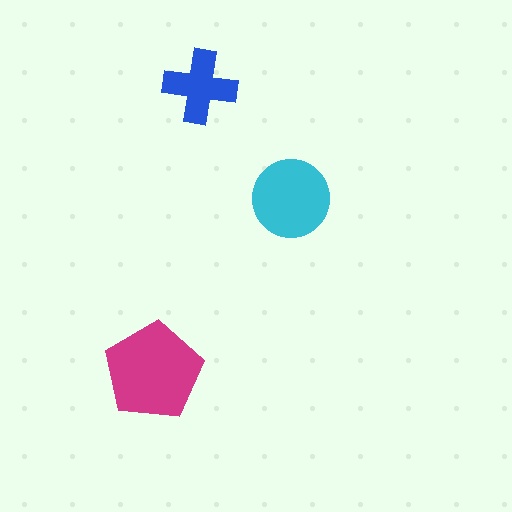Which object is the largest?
The magenta pentagon.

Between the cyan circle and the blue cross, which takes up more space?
The cyan circle.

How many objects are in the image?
There are 3 objects in the image.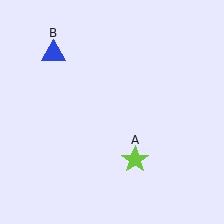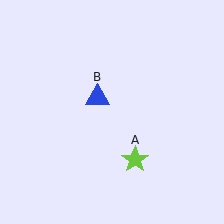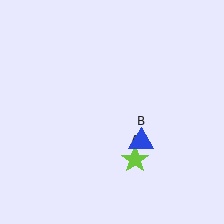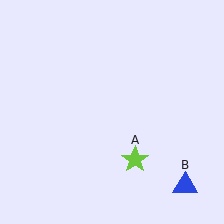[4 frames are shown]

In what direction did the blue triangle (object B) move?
The blue triangle (object B) moved down and to the right.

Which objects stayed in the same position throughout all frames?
Lime star (object A) remained stationary.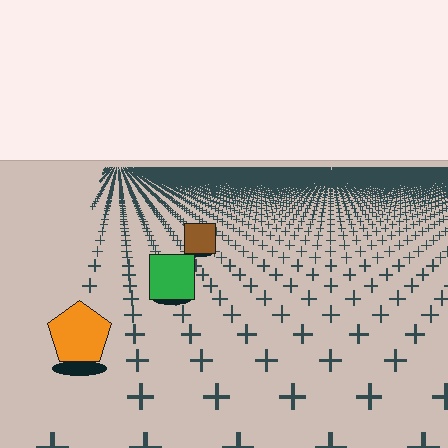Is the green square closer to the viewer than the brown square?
Yes. The green square is closer — you can tell from the texture gradient: the ground texture is coarser near it.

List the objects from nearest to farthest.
From nearest to farthest: the orange pentagon, the green square, the brown square.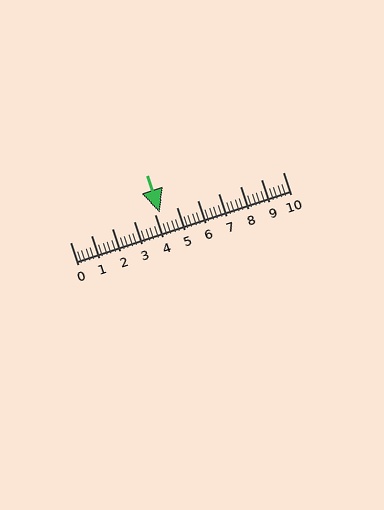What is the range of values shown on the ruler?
The ruler shows values from 0 to 10.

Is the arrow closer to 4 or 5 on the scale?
The arrow is closer to 4.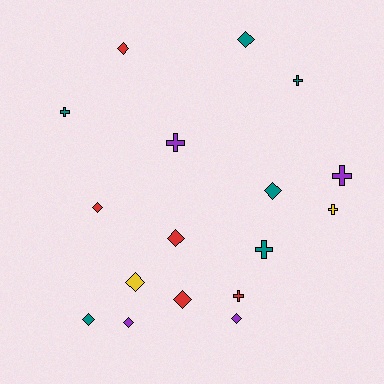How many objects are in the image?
There are 17 objects.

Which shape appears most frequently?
Diamond, with 10 objects.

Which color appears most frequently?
Teal, with 6 objects.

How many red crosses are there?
There is 1 red cross.